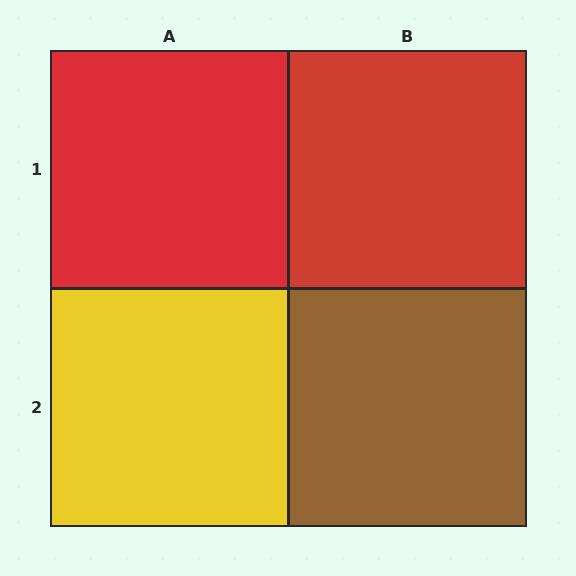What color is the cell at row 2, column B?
Brown.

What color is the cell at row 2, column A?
Yellow.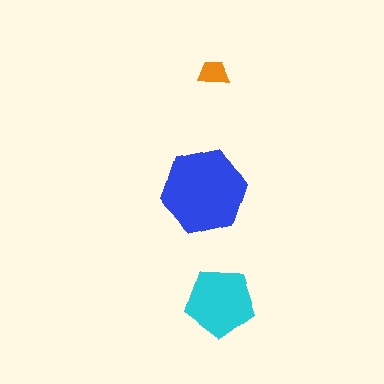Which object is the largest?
The blue hexagon.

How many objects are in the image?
There are 3 objects in the image.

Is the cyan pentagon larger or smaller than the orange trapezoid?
Larger.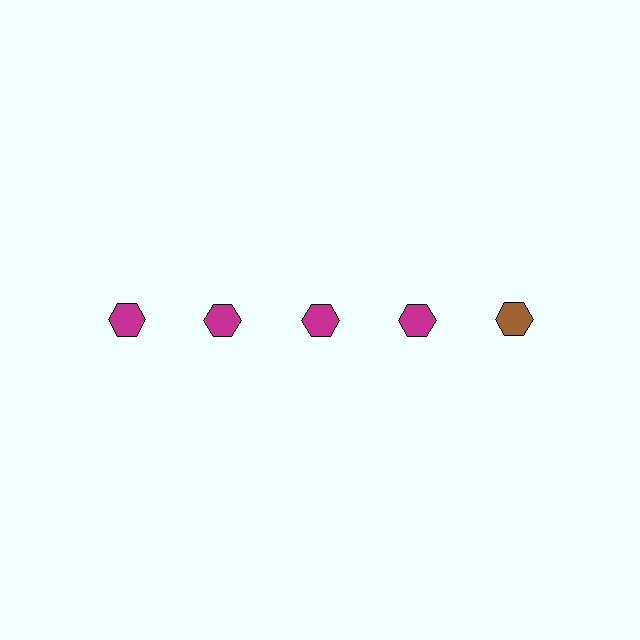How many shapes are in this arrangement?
There are 5 shapes arranged in a grid pattern.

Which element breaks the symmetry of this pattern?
The brown hexagon in the top row, rightmost column breaks the symmetry. All other shapes are magenta hexagons.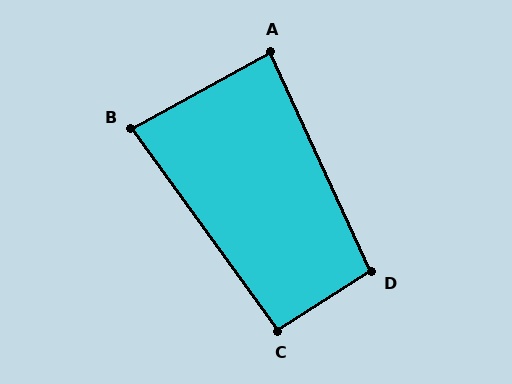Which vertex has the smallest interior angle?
B, at approximately 83 degrees.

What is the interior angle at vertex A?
Approximately 86 degrees (approximately right).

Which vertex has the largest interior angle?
D, at approximately 97 degrees.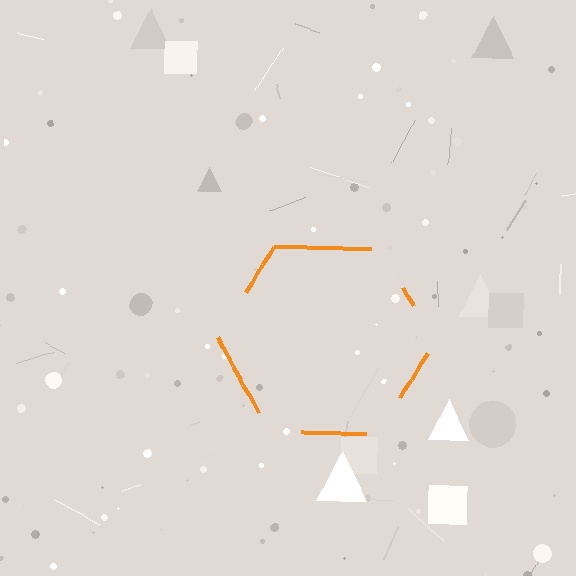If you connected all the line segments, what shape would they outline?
They would outline a hexagon.